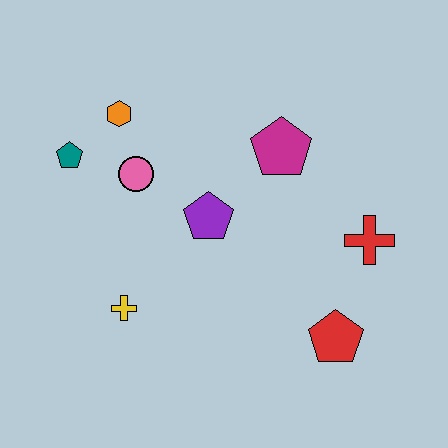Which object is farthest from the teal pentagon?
The red pentagon is farthest from the teal pentagon.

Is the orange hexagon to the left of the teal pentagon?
No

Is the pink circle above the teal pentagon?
No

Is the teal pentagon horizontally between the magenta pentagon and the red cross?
No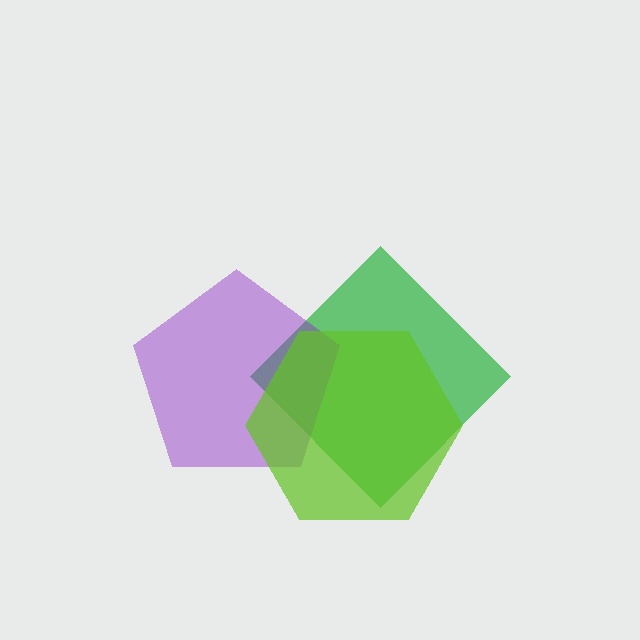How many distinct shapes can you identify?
There are 3 distinct shapes: a green diamond, a purple pentagon, a lime hexagon.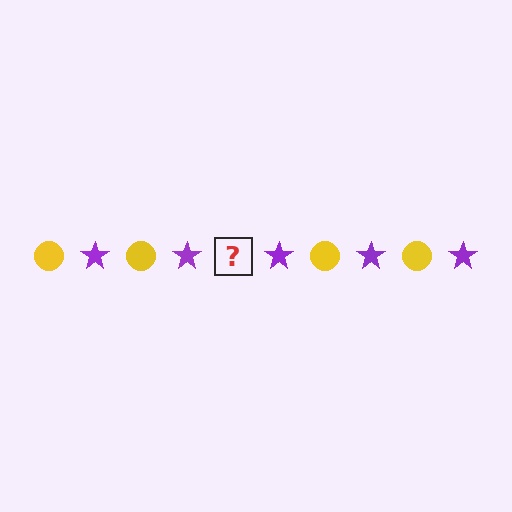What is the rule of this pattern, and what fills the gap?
The rule is that the pattern alternates between yellow circle and purple star. The gap should be filled with a yellow circle.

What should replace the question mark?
The question mark should be replaced with a yellow circle.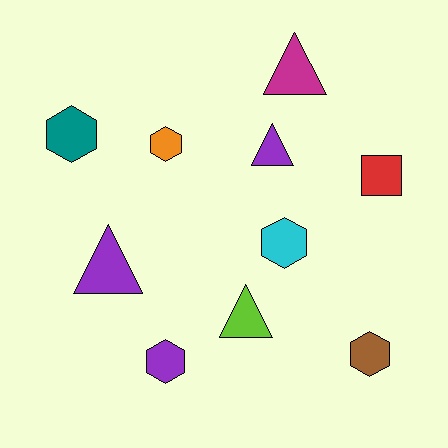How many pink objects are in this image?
There are no pink objects.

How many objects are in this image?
There are 10 objects.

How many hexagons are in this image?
There are 5 hexagons.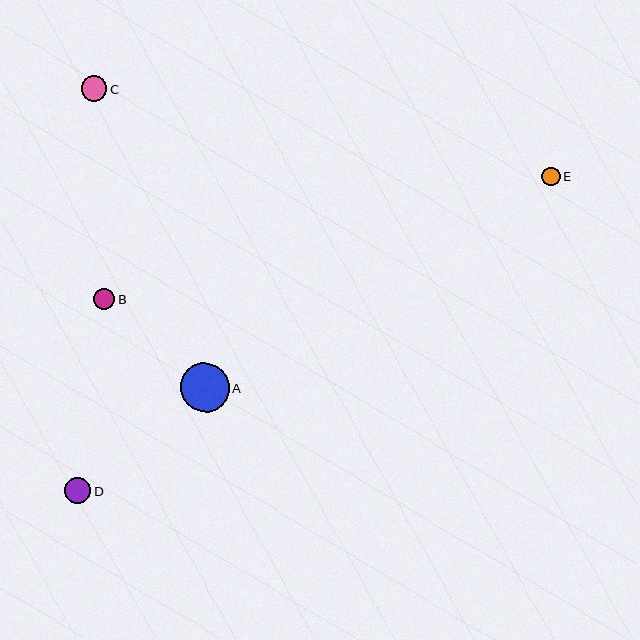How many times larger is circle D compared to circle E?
Circle D is approximately 1.4 times the size of circle E.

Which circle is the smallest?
Circle E is the smallest with a size of approximately 19 pixels.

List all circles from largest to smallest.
From largest to smallest: A, D, C, B, E.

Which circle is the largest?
Circle A is the largest with a size of approximately 49 pixels.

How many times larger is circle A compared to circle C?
Circle A is approximately 1.9 times the size of circle C.